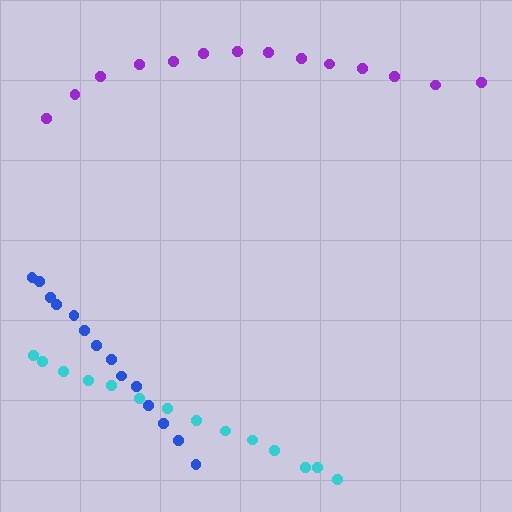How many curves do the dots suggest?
There are 3 distinct paths.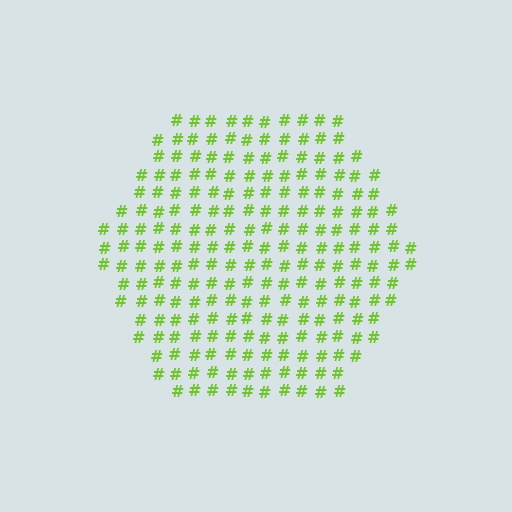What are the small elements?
The small elements are hash symbols.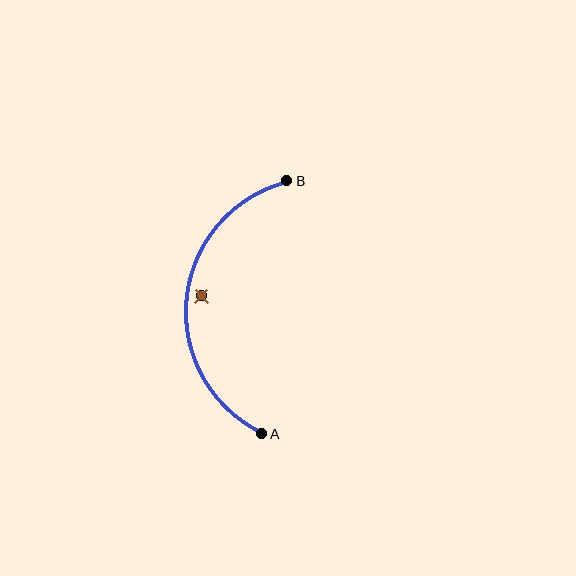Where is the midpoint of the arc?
The arc midpoint is the point on the curve farthest from the straight line joining A and B. It sits to the left of that line.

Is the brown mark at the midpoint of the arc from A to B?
No — the brown mark does not lie on the arc at all. It sits slightly inside the curve.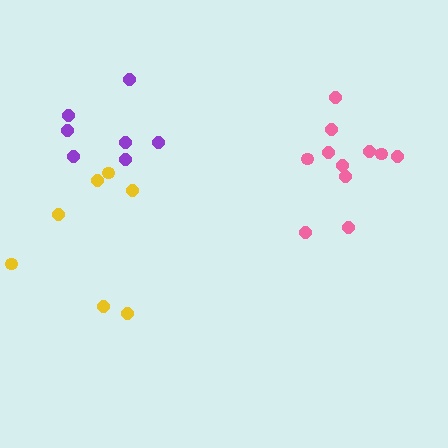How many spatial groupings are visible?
There are 3 spatial groupings.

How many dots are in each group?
Group 1: 11 dots, Group 2: 7 dots, Group 3: 7 dots (25 total).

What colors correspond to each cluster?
The clusters are colored: pink, yellow, purple.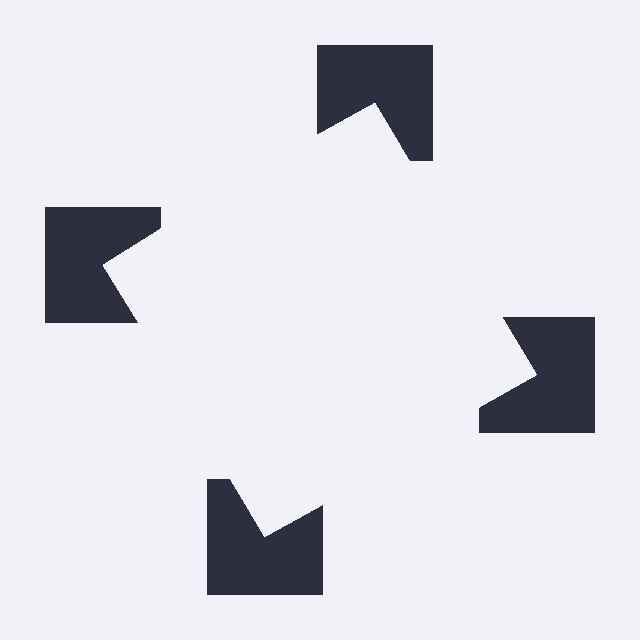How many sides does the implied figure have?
4 sides.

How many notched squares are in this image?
There are 4 — one at each vertex of the illusory square.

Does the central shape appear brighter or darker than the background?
It typically appears slightly brighter than the background, even though no actual brightness change is drawn.